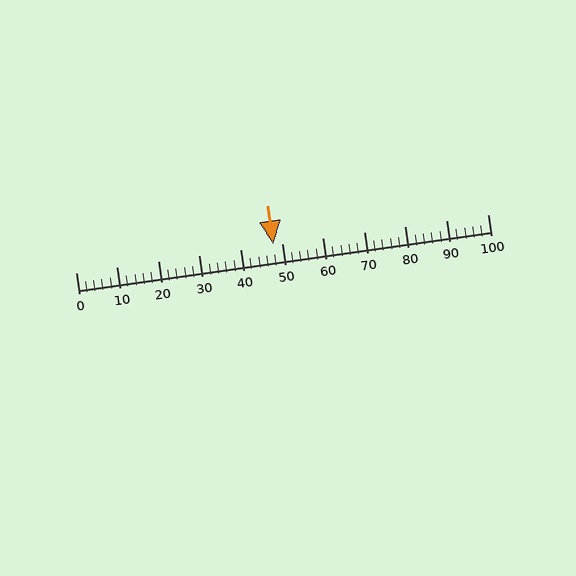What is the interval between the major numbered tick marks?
The major tick marks are spaced 10 units apart.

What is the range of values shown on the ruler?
The ruler shows values from 0 to 100.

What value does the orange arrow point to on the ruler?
The orange arrow points to approximately 48.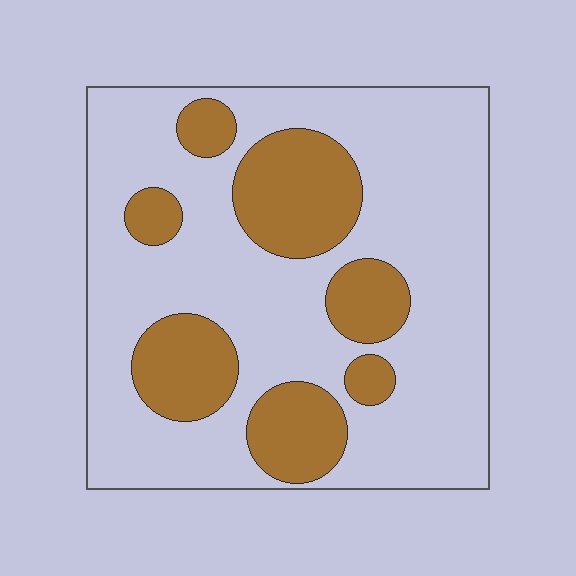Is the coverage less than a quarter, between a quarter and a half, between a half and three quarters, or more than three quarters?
Between a quarter and a half.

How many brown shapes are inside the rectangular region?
7.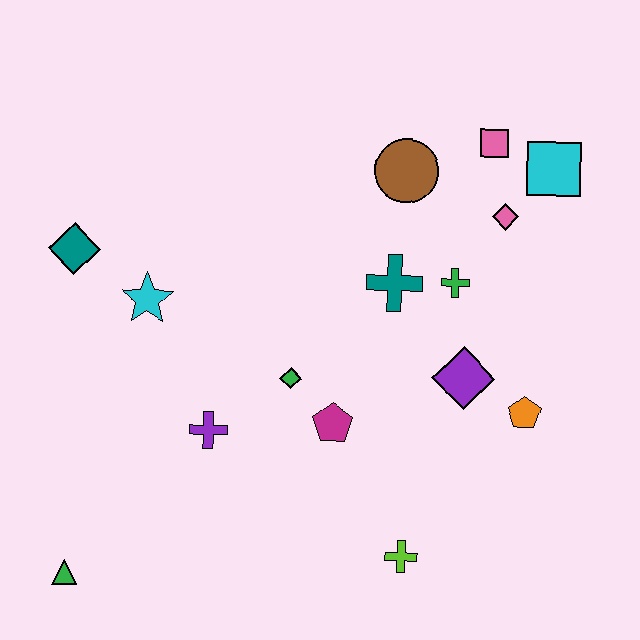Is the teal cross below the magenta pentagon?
No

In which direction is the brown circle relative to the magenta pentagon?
The brown circle is above the magenta pentagon.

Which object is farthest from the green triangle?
The cyan square is farthest from the green triangle.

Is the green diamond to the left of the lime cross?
Yes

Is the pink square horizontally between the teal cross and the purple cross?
No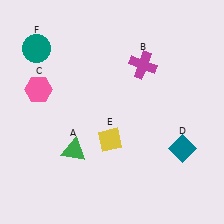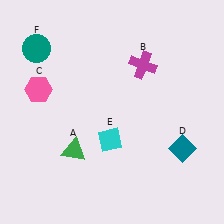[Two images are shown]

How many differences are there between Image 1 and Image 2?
There is 1 difference between the two images.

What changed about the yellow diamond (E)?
In Image 1, E is yellow. In Image 2, it changed to cyan.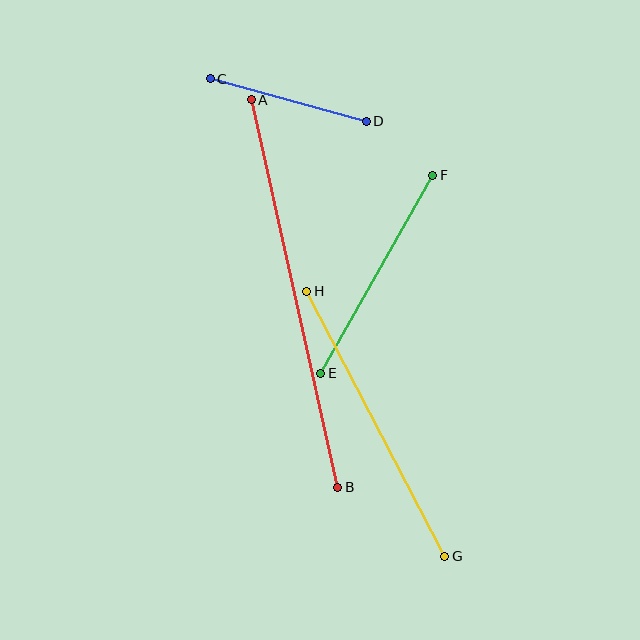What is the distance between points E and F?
The distance is approximately 227 pixels.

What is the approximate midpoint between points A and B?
The midpoint is at approximately (294, 293) pixels.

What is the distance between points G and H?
The distance is approximately 299 pixels.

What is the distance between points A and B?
The distance is approximately 397 pixels.